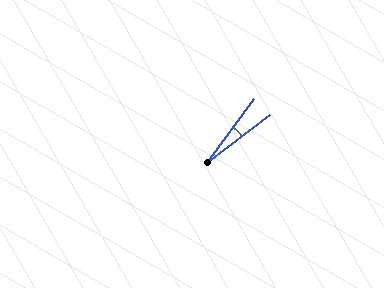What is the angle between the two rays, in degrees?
Approximately 16 degrees.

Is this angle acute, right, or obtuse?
It is acute.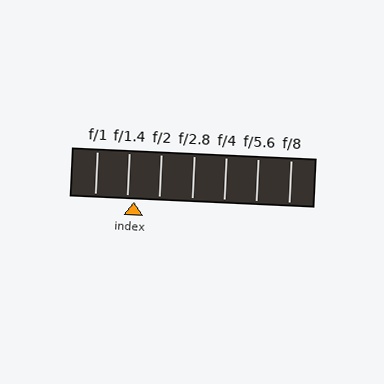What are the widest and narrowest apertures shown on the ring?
The widest aperture shown is f/1 and the narrowest is f/8.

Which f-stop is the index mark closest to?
The index mark is closest to f/1.4.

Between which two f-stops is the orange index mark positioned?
The index mark is between f/1.4 and f/2.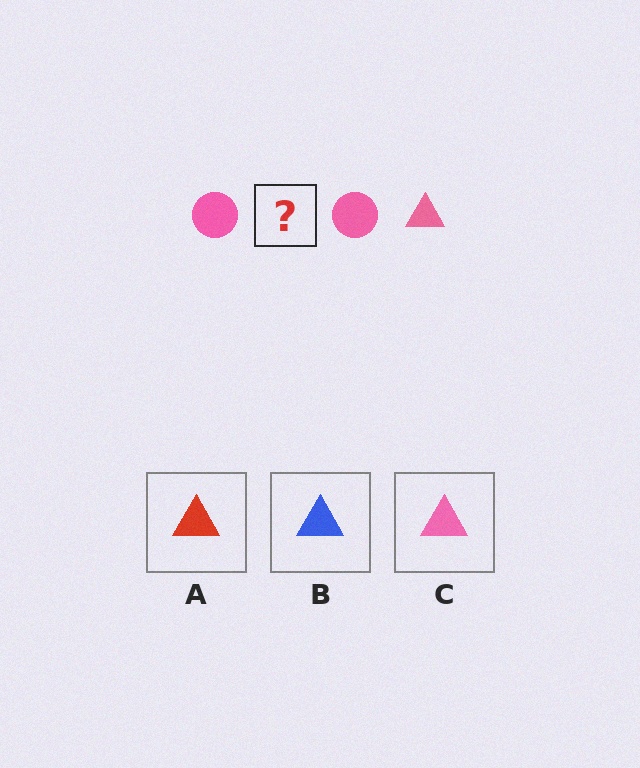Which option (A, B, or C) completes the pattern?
C.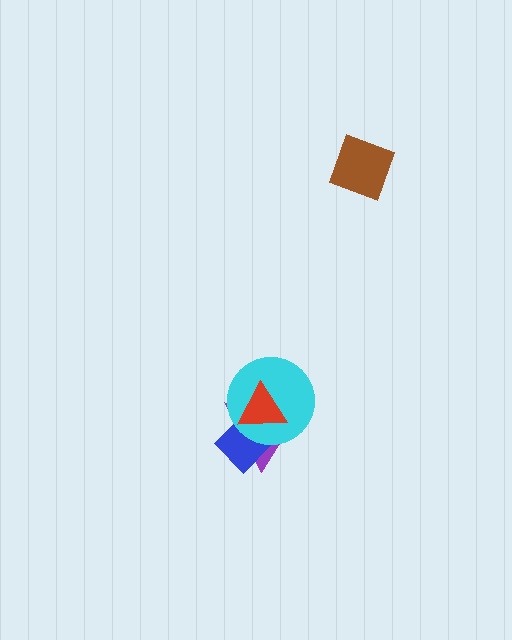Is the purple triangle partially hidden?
Yes, it is partially covered by another shape.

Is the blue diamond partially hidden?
Yes, it is partially covered by another shape.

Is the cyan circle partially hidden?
Yes, it is partially covered by another shape.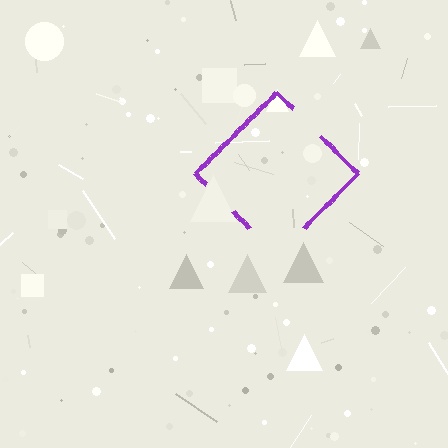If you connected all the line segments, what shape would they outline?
They would outline a diamond.